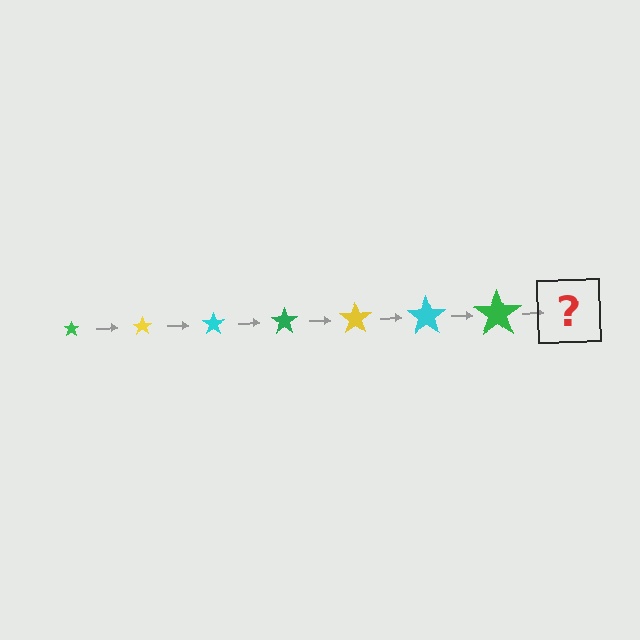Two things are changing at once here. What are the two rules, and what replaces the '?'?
The two rules are that the star grows larger each step and the color cycles through green, yellow, and cyan. The '?' should be a yellow star, larger than the previous one.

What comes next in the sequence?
The next element should be a yellow star, larger than the previous one.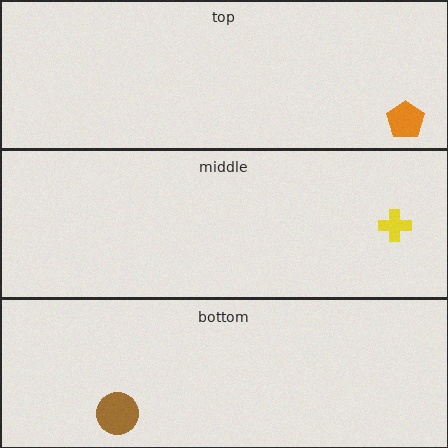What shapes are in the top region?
The orange pentagon.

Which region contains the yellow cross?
The middle region.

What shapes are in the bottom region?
The brown circle.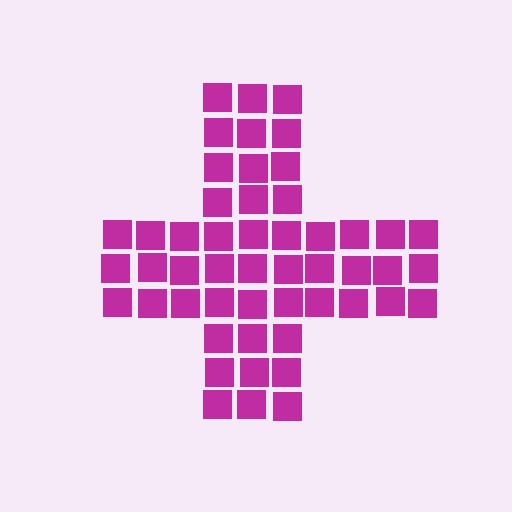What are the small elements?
The small elements are squares.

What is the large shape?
The large shape is a cross.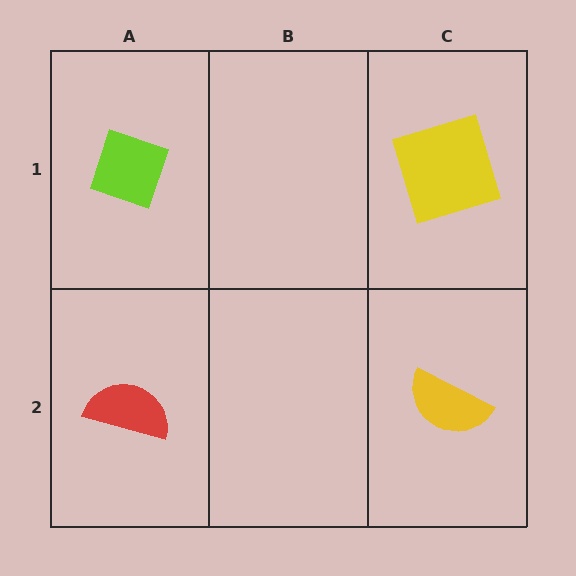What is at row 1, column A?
A lime diamond.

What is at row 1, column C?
A yellow square.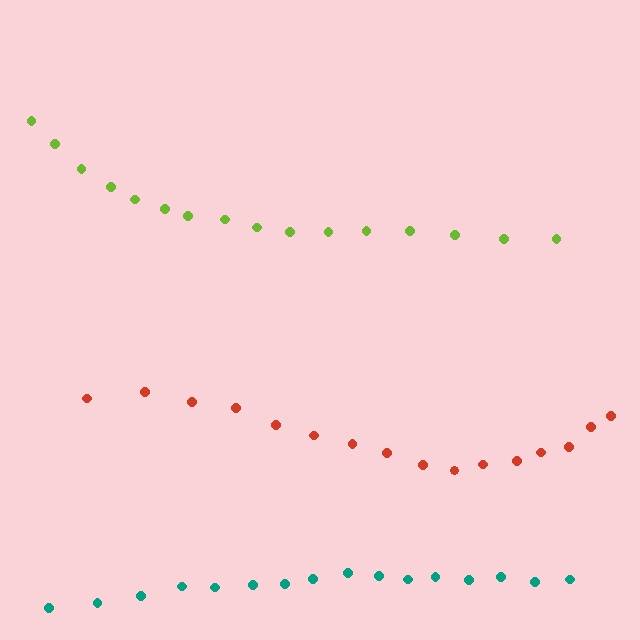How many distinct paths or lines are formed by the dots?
There are 3 distinct paths.